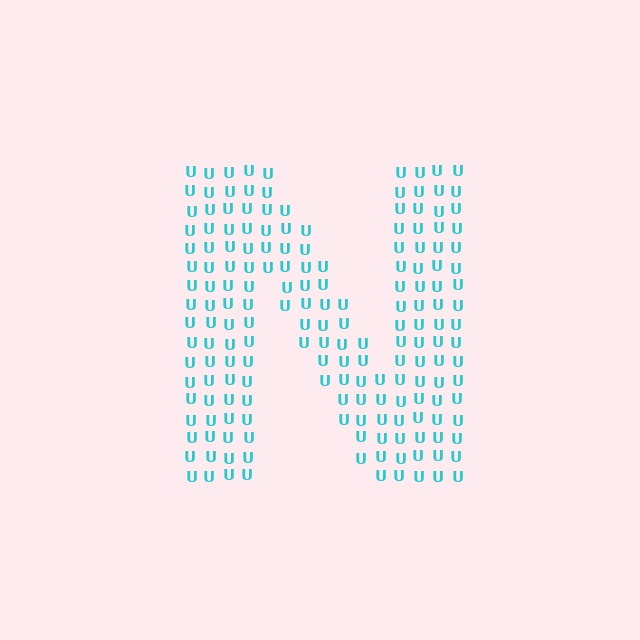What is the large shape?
The large shape is the letter N.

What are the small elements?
The small elements are letter U's.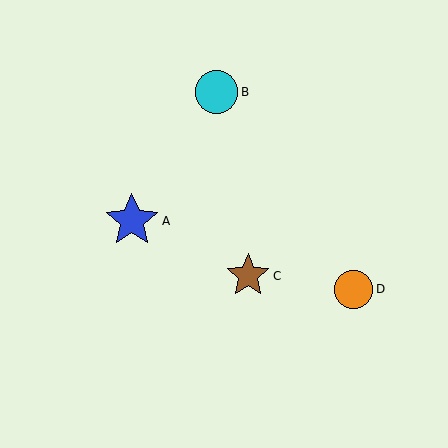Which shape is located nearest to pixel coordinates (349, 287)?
The orange circle (labeled D) at (354, 289) is nearest to that location.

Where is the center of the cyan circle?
The center of the cyan circle is at (217, 92).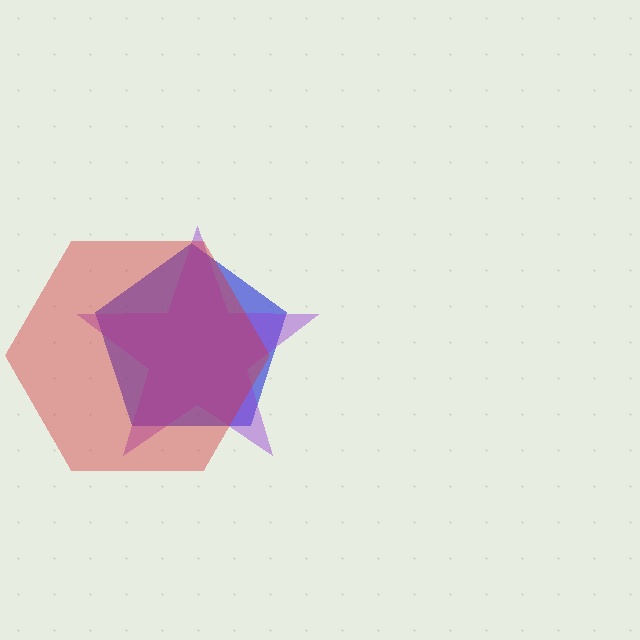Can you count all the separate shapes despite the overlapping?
Yes, there are 3 separate shapes.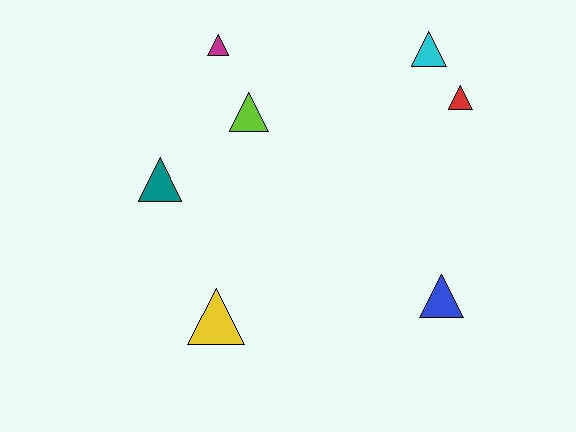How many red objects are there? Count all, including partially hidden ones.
There is 1 red object.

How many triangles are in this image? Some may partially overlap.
There are 7 triangles.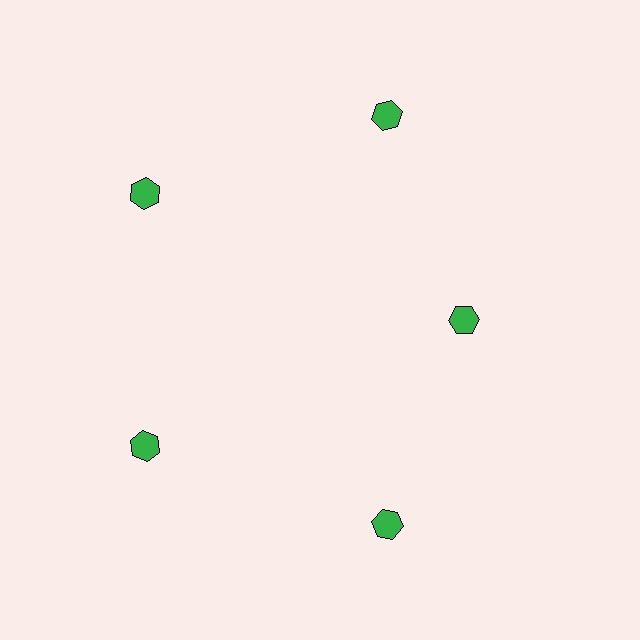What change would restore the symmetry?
The symmetry would be restored by moving it outward, back onto the ring so that all 5 hexagons sit at equal angles and equal distance from the center.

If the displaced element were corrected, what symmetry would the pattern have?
It would have 5-fold rotational symmetry — the pattern would map onto itself every 72 degrees.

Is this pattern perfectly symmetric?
No. The 5 green hexagons are arranged in a ring, but one element near the 3 o'clock position is pulled inward toward the center, breaking the 5-fold rotational symmetry.